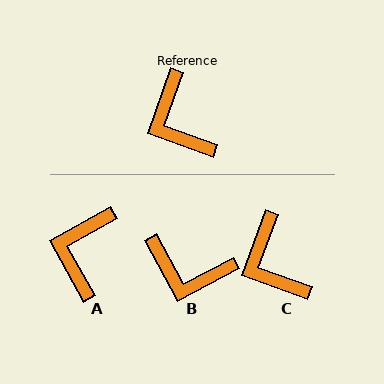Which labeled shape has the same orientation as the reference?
C.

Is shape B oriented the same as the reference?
No, it is off by about 48 degrees.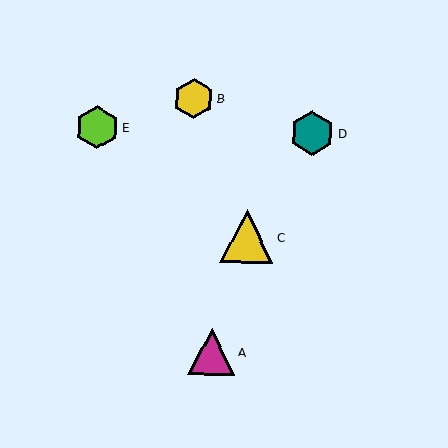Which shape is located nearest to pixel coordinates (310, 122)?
The teal hexagon (labeled D) at (312, 133) is nearest to that location.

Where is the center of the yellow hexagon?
The center of the yellow hexagon is at (194, 98).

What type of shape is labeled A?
Shape A is a magenta triangle.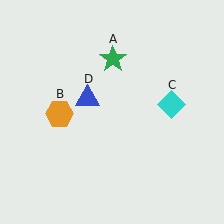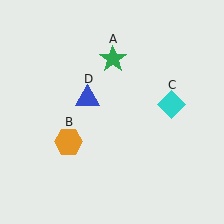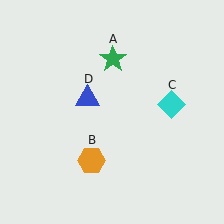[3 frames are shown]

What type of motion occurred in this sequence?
The orange hexagon (object B) rotated counterclockwise around the center of the scene.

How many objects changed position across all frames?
1 object changed position: orange hexagon (object B).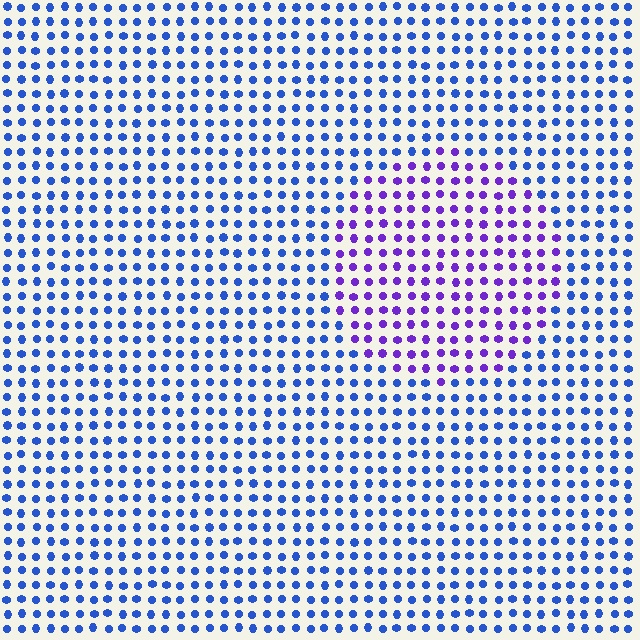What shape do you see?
I see a circle.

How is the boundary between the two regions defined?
The boundary is defined purely by a slight shift in hue (about 44 degrees). Spacing, size, and orientation are identical on both sides.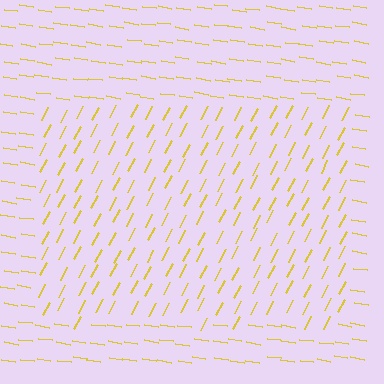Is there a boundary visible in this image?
Yes, there is a texture boundary formed by a change in line orientation.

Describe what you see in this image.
The image is filled with small yellow line segments. A rectangle region in the image has lines oriented differently from the surrounding lines, creating a visible texture boundary.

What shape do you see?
I see a rectangle.